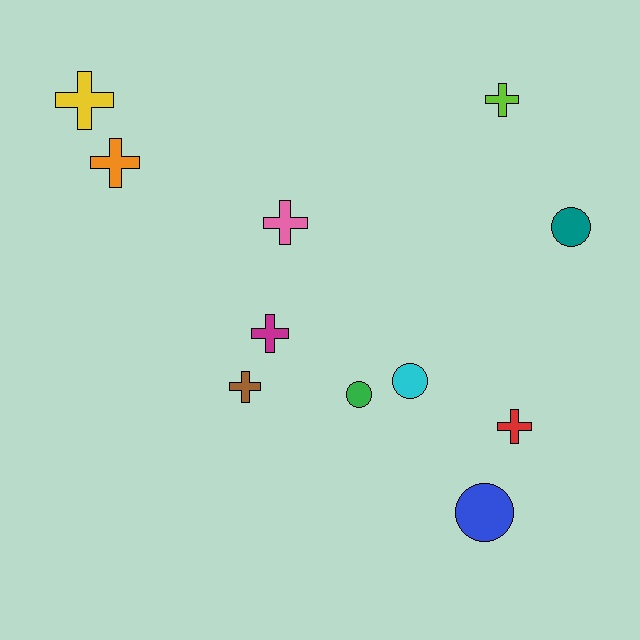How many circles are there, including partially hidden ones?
There are 4 circles.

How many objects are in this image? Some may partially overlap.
There are 11 objects.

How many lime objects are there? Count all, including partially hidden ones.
There is 1 lime object.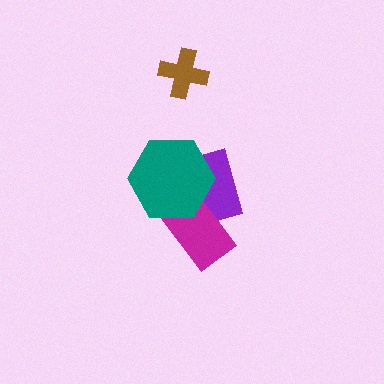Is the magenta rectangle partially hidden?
Yes, it is partially covered by another shape.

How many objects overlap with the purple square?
2 objects overlap with the purple square.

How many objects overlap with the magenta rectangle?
2 objects overlap with the magenta rectangle.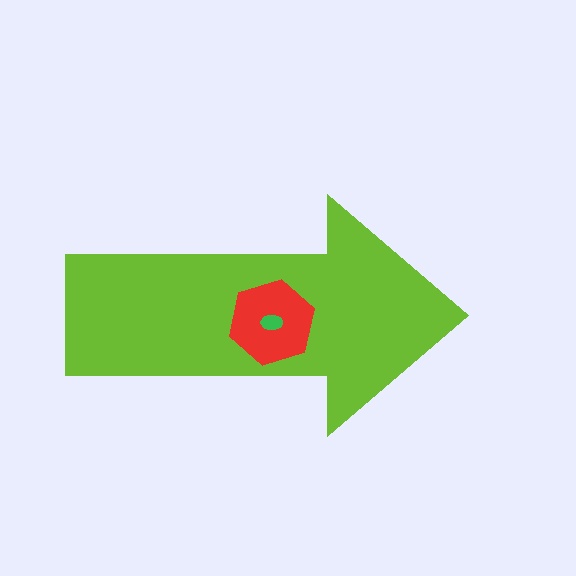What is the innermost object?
The green ellipse.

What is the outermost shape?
The lime arrow.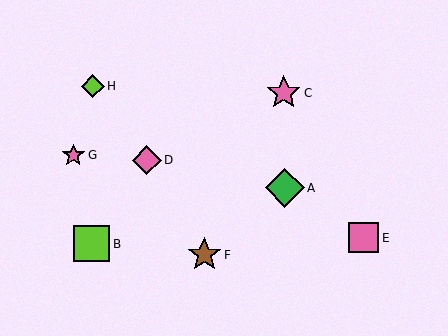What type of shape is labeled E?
Shape E is a pink square.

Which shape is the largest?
The green diamond (labeled A) is the largest.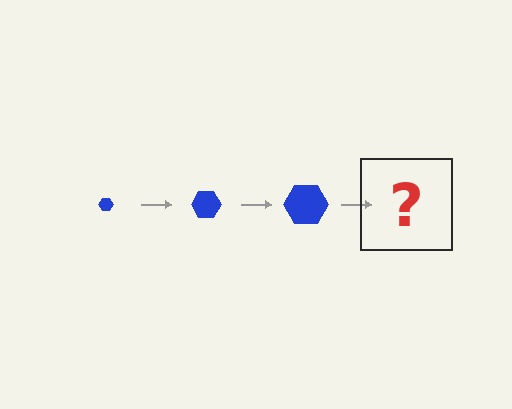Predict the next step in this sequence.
The next step is a blue hexagon, larger than the previous one.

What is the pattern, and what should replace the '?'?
The pattern is that the hexagon gets progressively larger each step. The '?' should be a blue hexagon, larger than the previous one.